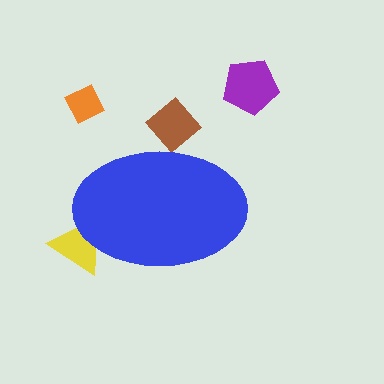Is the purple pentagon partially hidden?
No, the purple pentagon is fully visible.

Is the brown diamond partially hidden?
Yes, the brown diamond is partially hidden behind the blue ellipse.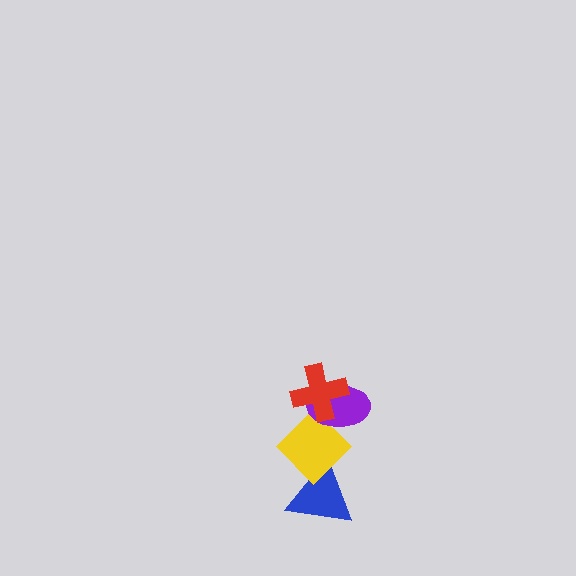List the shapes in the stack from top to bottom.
From top to bottom: the red cross, the purple ellipse, the yellow diamond, the blue triangle.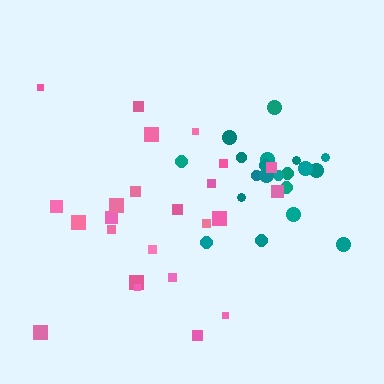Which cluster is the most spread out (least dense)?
Pink.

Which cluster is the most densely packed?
Teal.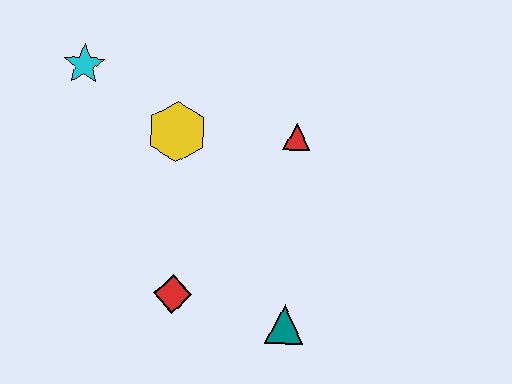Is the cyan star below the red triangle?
No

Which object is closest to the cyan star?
The yellow hexagon is closest to the cyan star.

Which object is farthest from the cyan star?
The teal triangle is farthest from the cyan star.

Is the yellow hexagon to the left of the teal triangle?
Yes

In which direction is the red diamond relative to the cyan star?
The red diamond is below the cyan star.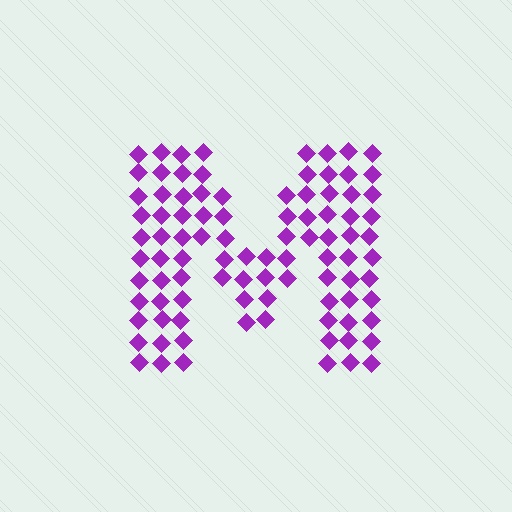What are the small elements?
The small elements are diamonds.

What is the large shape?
The large shape is the letter M.